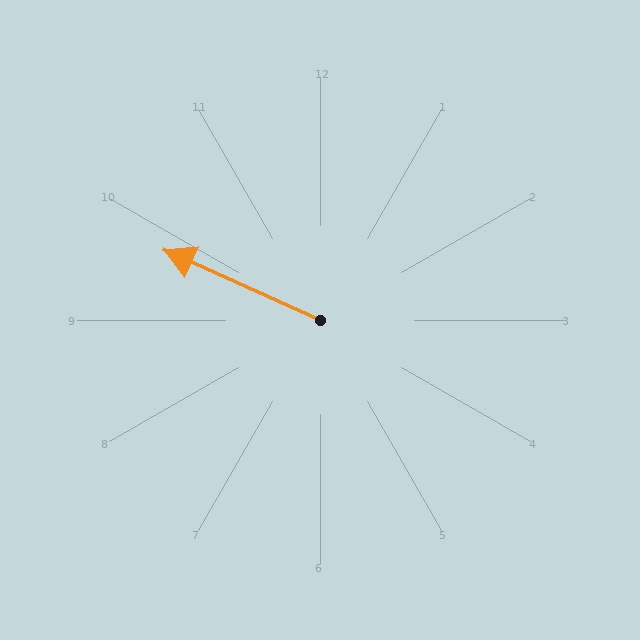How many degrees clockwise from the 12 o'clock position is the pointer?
Approximately 294 degrees.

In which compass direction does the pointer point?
Northwest.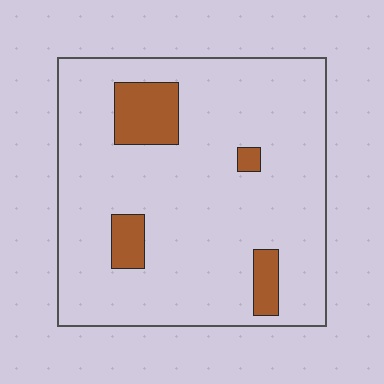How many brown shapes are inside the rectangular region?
4.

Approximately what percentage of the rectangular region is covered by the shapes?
Approximately 10%.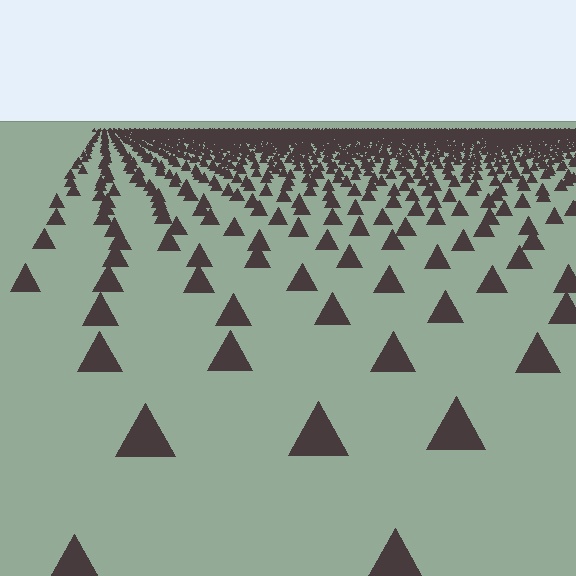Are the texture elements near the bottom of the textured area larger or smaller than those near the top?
Larger. Near the bottom, elements are closer to the viewer and appear at a bigger on-screen size.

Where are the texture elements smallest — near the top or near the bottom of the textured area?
Near the top.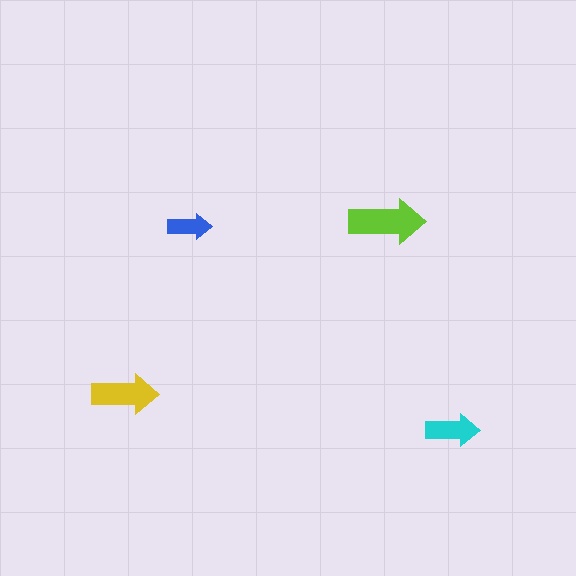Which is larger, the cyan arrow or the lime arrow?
The lime one.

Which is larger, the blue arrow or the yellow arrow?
The yellow one.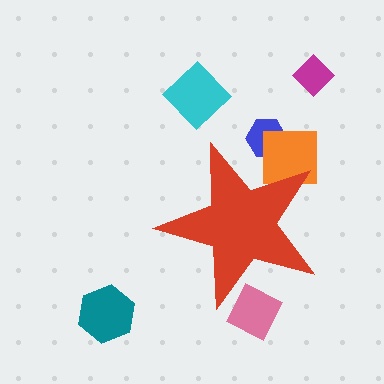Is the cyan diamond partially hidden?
No, the cyan diamond is fully visible.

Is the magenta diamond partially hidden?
No, the magenta diamond is fully visible.